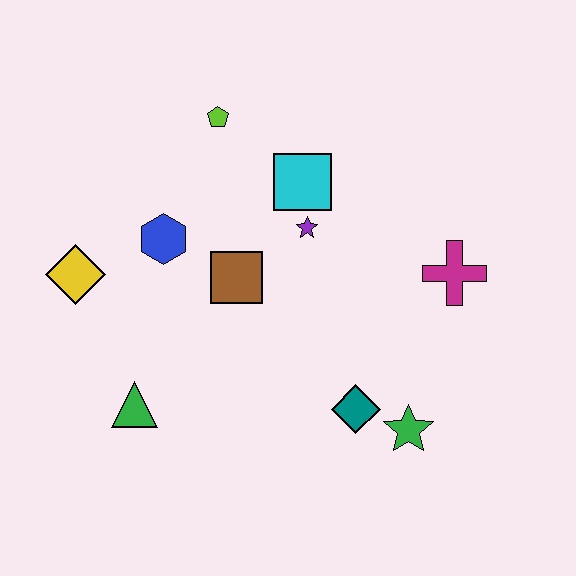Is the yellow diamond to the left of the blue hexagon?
Yes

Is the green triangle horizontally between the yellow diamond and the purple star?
Yes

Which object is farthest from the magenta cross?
The yellow diamond is farthest from the magenta cross.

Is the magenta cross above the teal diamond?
Yes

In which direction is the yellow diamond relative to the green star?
The yellow diamond is to the left of the green star.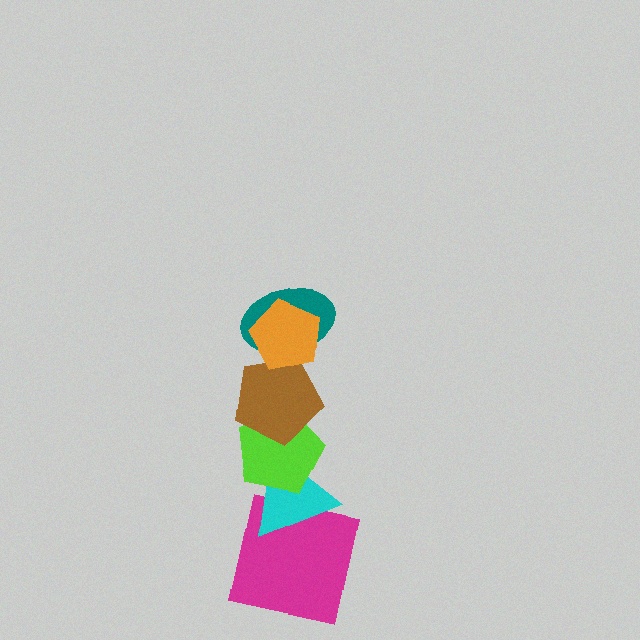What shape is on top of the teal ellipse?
The orange pentagon is on top of the teal ellipse.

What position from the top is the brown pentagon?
The brown pentagon is 3rd from the top.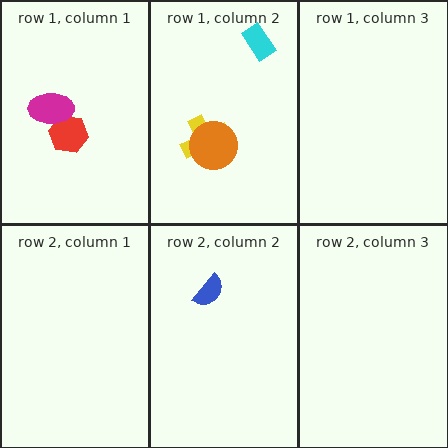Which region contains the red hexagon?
The row 1, column 1 region.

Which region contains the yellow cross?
The row 1, column 2 region.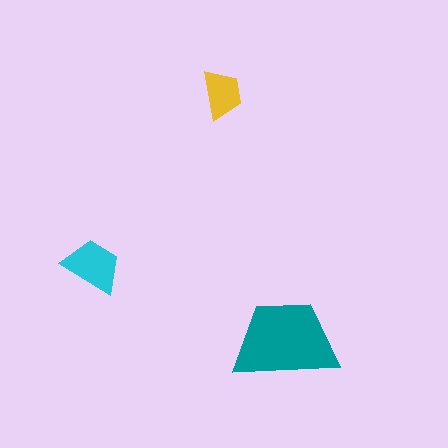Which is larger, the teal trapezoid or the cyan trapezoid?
The teal one.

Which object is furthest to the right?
The teal trapezoid is rightmost.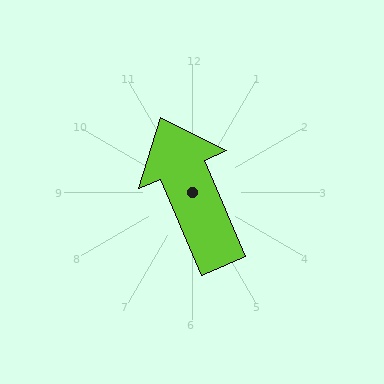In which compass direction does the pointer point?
Northwest.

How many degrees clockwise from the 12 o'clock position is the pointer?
Approximately 337 degrees.